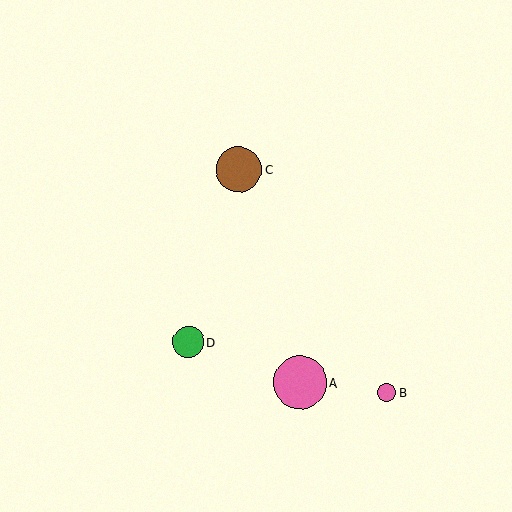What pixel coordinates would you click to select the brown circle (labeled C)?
Click at (239, 169) to select the brown circle C.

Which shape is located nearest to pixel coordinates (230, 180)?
The brown circle (labeled C) at (239, 169) is nearest to that location.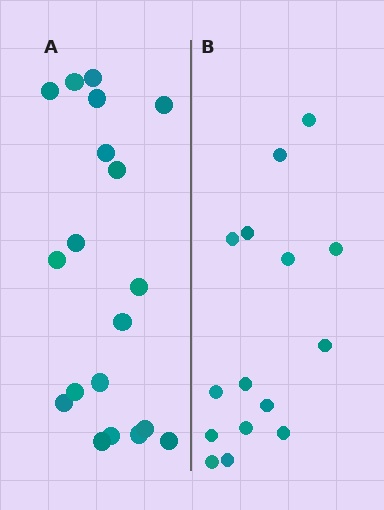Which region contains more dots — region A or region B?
Region A (the left region) has more dots.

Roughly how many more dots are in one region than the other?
Region A has about 4 more dots than region B.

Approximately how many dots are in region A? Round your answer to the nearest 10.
About 20 dots. (The exact count is 19, which rounds to 20.)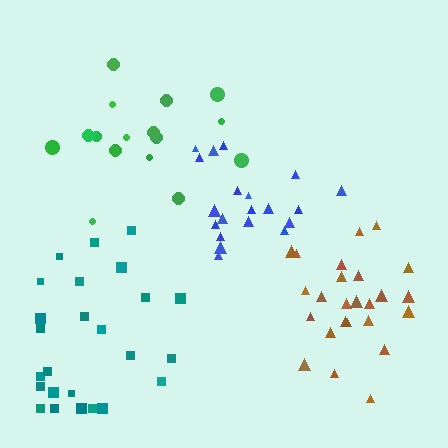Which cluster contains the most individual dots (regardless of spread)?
Brown (26).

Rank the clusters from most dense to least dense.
blue, brown, teal, green.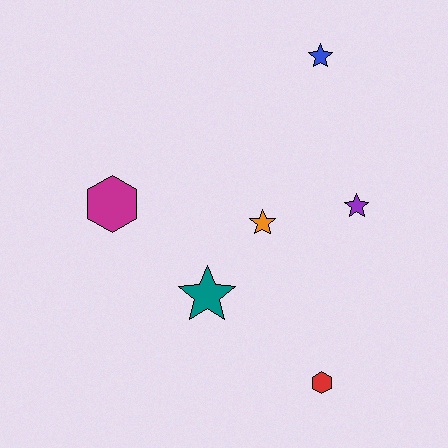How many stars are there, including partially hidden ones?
There are 4 stars.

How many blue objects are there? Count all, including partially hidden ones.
There is 1 blue object.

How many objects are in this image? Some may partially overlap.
There are 6 objects.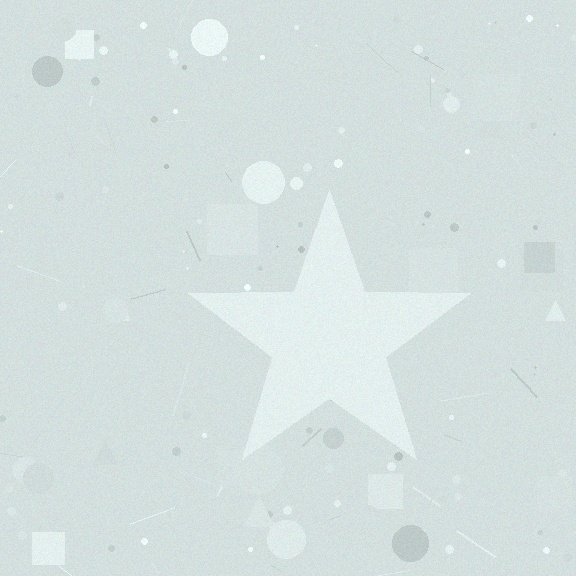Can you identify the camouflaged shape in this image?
The camouflaged shape is a star.